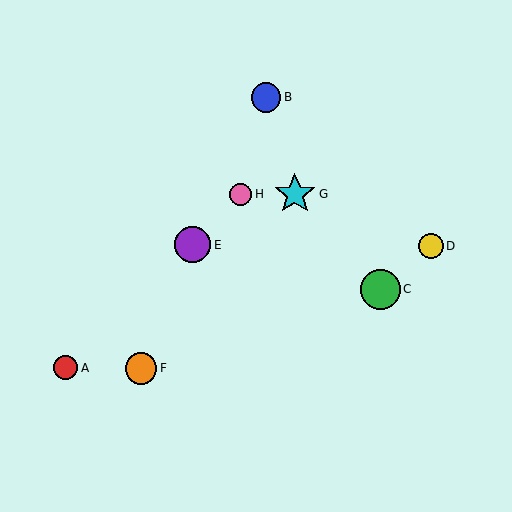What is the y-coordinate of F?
Object F is at y≈368.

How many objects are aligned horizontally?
2 objects (G, H) are aligned horizontally.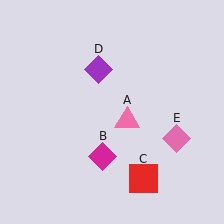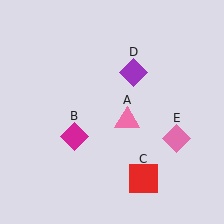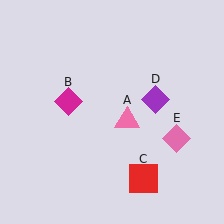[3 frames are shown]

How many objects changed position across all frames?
2 objects changed position: magenta diamond (object B), purple diamond (object D).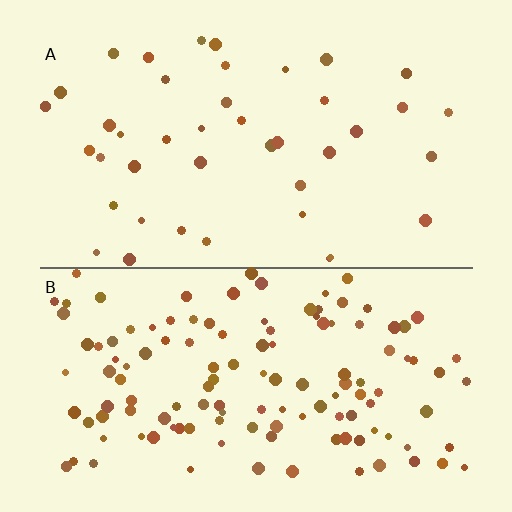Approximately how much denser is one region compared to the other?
Approximately 3.1× — region B over region A.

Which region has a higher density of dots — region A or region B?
B (the bottom).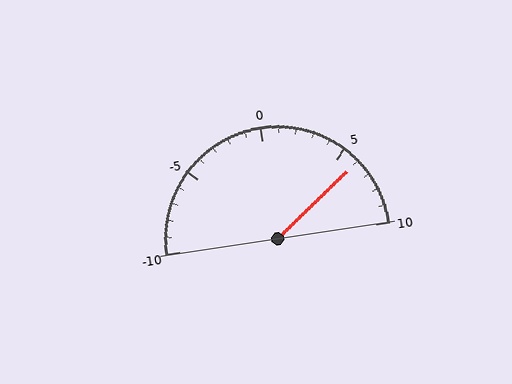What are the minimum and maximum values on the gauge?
The gauge ranges from -10 to 10.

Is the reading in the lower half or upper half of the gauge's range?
The reading is in the upper half of the range (-10 to 10).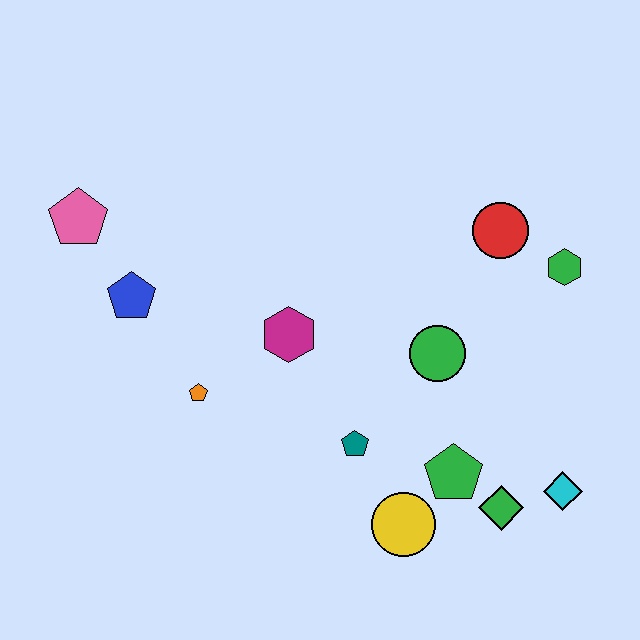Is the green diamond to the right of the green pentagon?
Yes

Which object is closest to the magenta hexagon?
The orange pentagon is closest to the magenta hexagon.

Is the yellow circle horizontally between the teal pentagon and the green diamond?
Yes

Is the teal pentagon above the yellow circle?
Yes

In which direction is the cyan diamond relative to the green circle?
The cyan diamond is below the green circle.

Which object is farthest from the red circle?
The pink pentagon is farthest from the red circle.